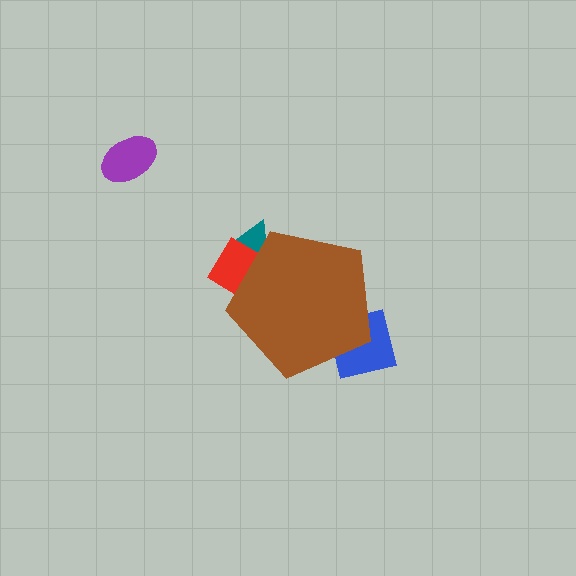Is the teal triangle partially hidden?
Yes, the teal triangle is partially hidden behind the brown pentagon.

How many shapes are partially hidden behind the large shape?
3 shapes are partially hidden.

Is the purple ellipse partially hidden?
No, the purple ellipse is fully visible.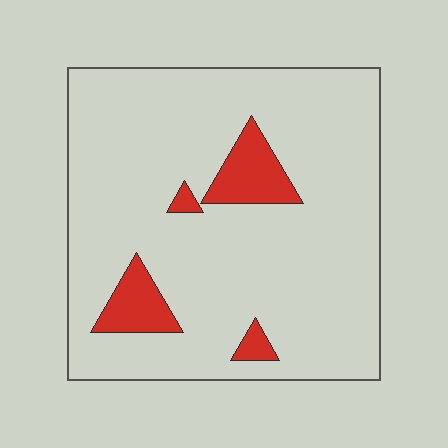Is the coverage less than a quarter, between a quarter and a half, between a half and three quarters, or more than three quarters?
Less than a quarter.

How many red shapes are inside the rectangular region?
4.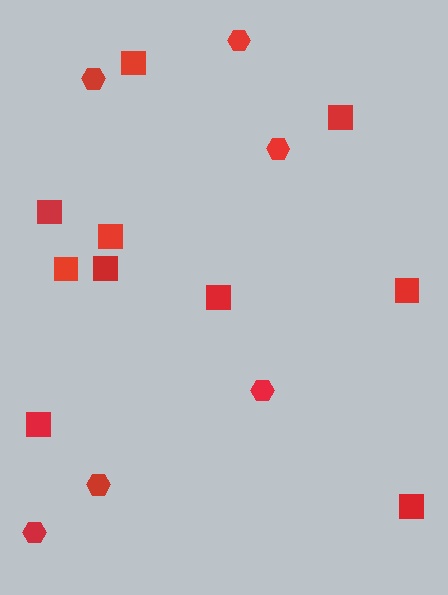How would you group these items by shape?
There are 2 groups: one group of squares (10) and one group of hexagons (6).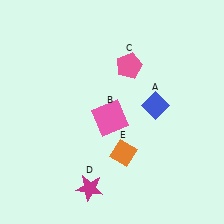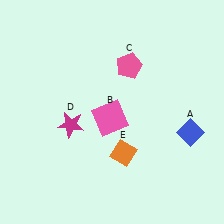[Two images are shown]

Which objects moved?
The objects that moved are: the blue diamond (A), the magenta star (D).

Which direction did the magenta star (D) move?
The magenta star (D) moved up.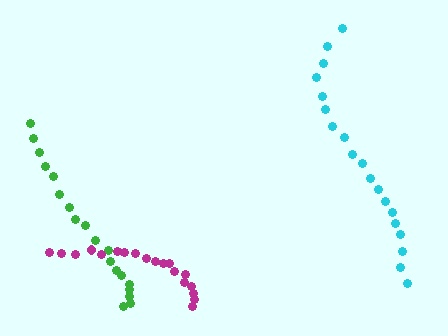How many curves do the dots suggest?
There are 3 distinct paths.